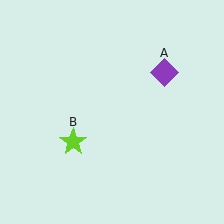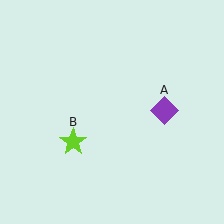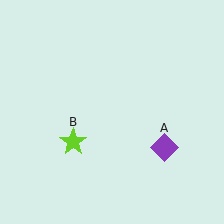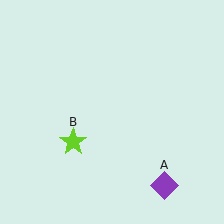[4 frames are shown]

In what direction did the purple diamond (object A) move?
The purple diamond (object A) moved down.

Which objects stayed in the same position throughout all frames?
Lime star (object B) remained stationary.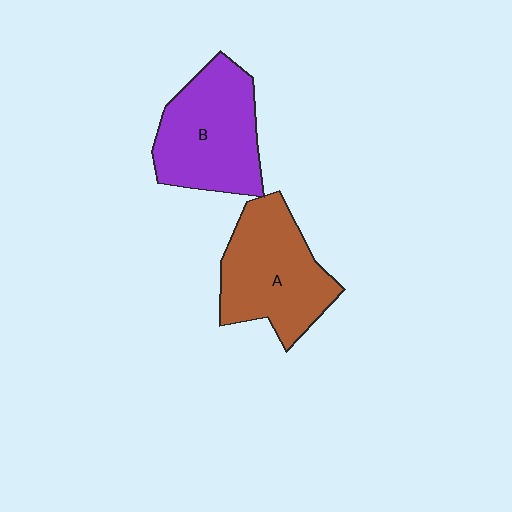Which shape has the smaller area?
Shape A (brown).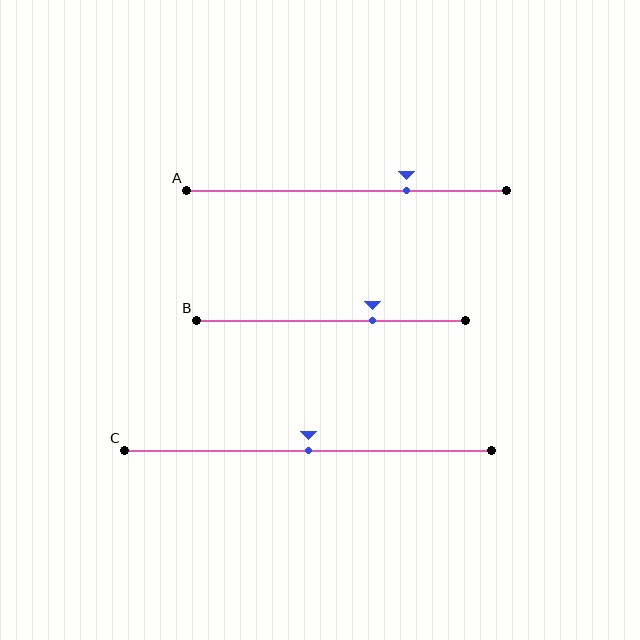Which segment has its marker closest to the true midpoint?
Segment C has its marker closest to the true midpoint.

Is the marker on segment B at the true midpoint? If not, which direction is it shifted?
No, the marker on segment B is shifted to the right by about 15% of the segment length.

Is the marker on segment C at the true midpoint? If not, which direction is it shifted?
Yes, the marker on segment C is at the true midpoint.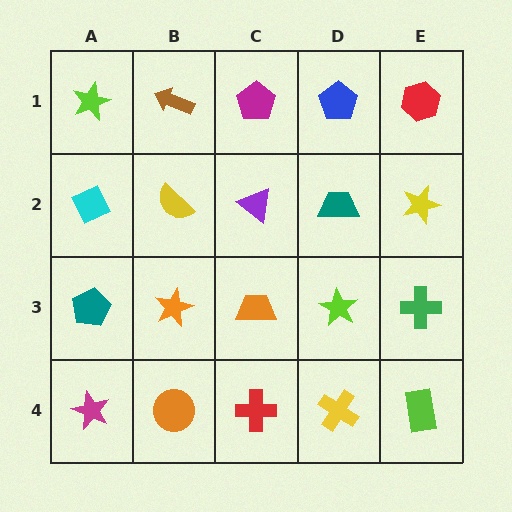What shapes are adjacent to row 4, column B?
An orange star (row 3, column B), a magenta star (row 4, column A), a red cross (row 4, column C).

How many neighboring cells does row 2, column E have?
3.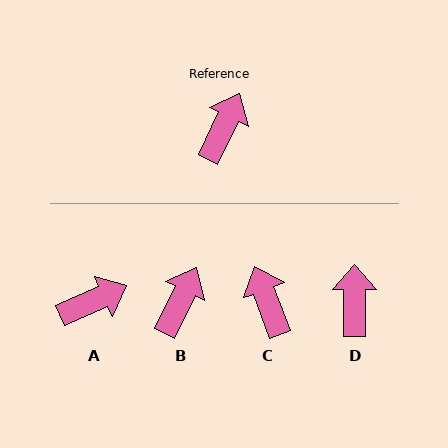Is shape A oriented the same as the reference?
No, it is off by about 40 degrees.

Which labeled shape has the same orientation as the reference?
B.